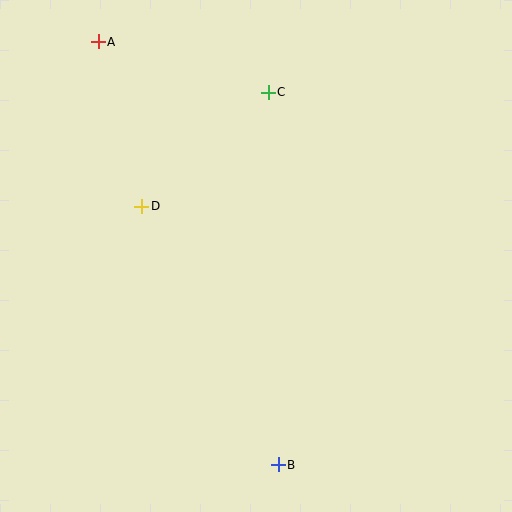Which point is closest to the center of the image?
Point D at (142, 206) is closest to the center.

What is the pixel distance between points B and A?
The distance between B and A is 460 pixels.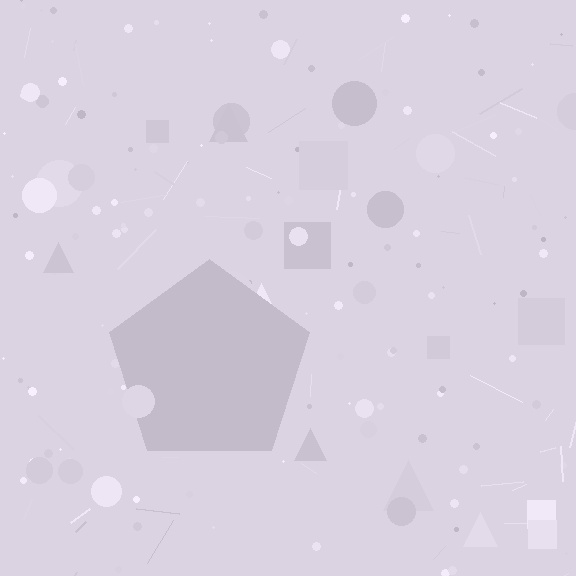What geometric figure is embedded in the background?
A pentagon is embedded in the background.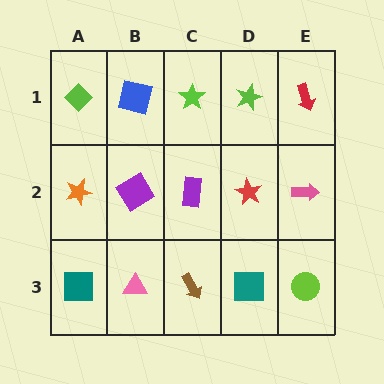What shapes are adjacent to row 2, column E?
A red arrow (row 1, column E), a lime circle (row 3, column E), a red star (row 2, column D).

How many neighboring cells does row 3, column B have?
3.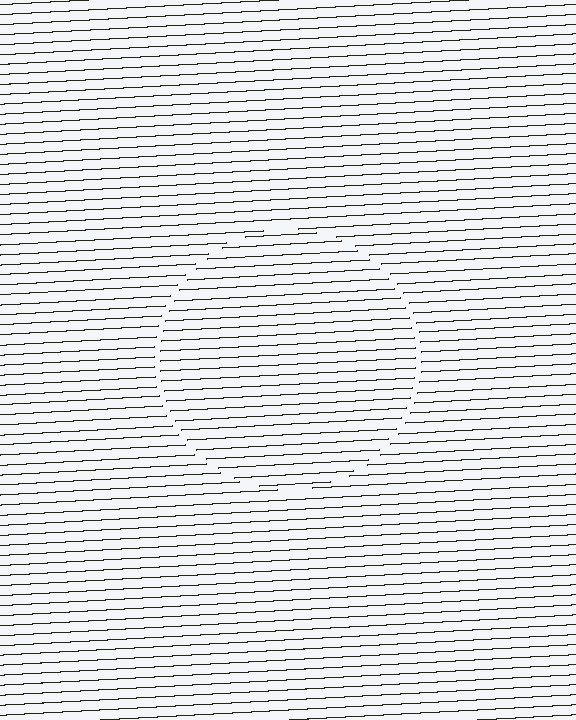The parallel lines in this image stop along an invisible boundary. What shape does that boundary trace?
An illusory circle. The interior of the shape contains the same grating, shifted by half a period — the contour is defined by the phase discontinuity where line-ends from the inner and outer gratings abut.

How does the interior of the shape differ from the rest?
The interior of the shape contains the same grating, shifted by half a period — the contour is defined by the phase discontinuity where line-ends from the inner and outer gratings abut.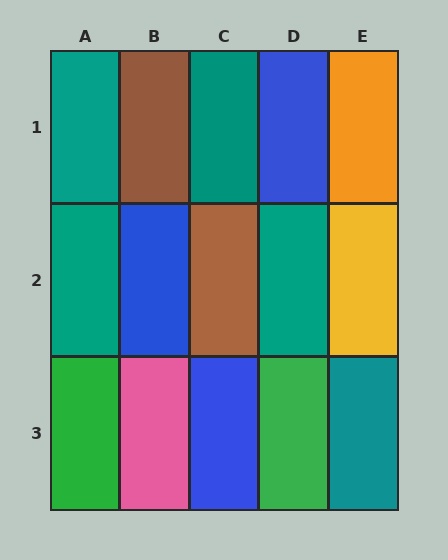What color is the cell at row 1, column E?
Orange.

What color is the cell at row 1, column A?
Teal.